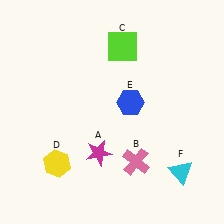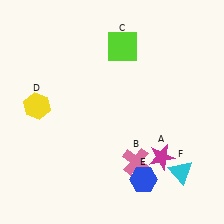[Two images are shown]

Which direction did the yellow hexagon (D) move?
The yellow hexagon (D) moved up.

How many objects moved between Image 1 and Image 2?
3 objects moved between the two images.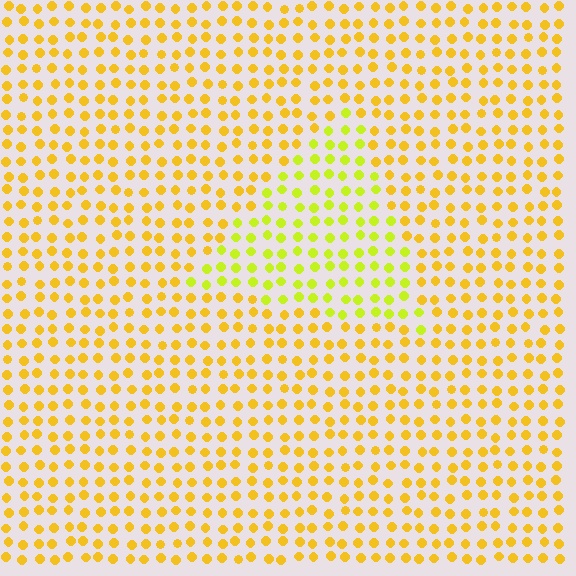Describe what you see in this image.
The image is filled with small yellow elements in a uniform arrangement. A triangle-shaped region is visible where the elements are tinted to a slightly different hue, forming a subtle color boundary.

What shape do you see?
I see a triangle.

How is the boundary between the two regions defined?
The boundary is defined purely by a slight shift in hue (about 28 degrees). Spacing, size, and orientation are identical on both sides.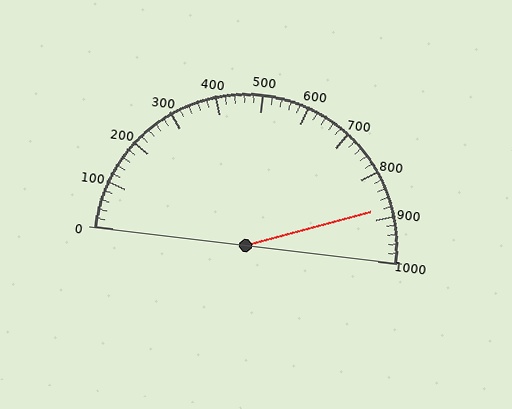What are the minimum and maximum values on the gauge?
The gauge ranges from 0 to 1000.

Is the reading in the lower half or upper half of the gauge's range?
The reading is in the upper half of the range (0 to 1000).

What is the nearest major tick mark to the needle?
The nearest major tick mark is 900.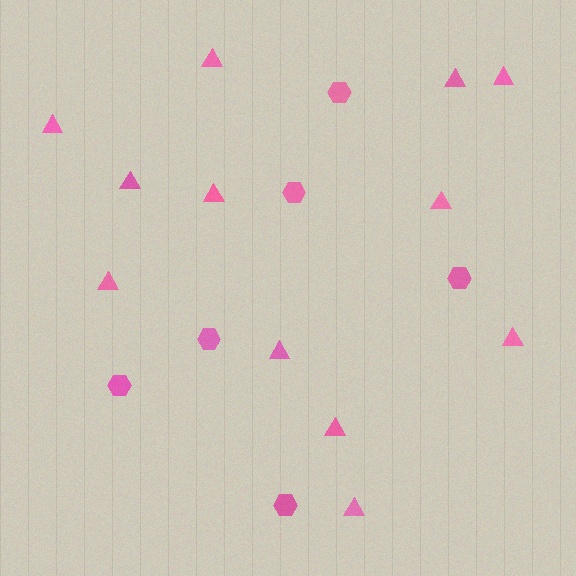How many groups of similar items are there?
There are 2 groups: one group of hexagons (6) and one group of triangles (12).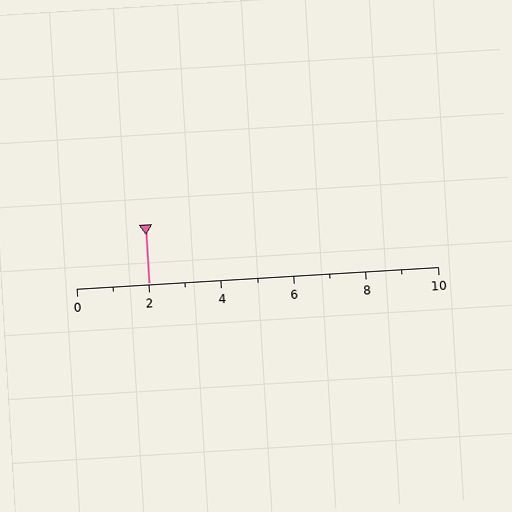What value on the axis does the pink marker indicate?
The marker indicates approximately 2.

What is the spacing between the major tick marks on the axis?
The major ticks are spaced 2 apart.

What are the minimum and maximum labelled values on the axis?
The axis runs from 0 to 10.